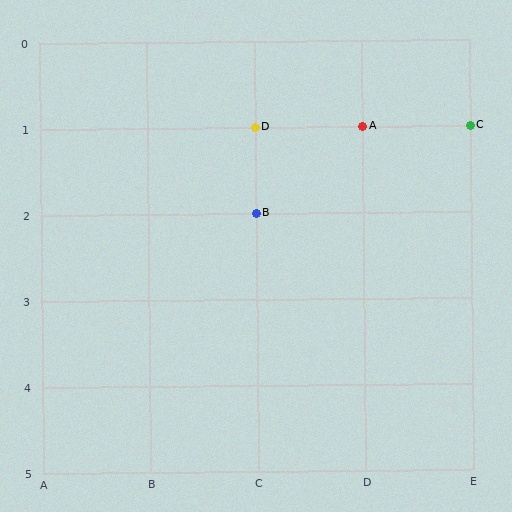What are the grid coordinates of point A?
Point A is at grid coordinates (D, 1).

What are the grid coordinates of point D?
Point D is at grid coordinates (C, 1).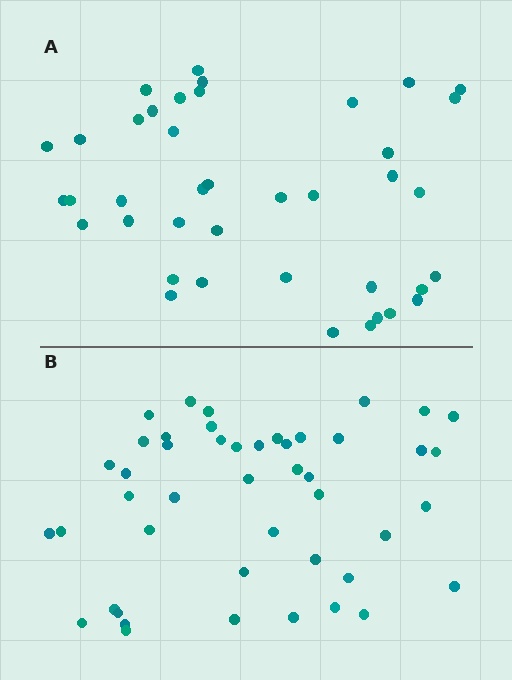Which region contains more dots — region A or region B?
Region B (the bottom region) has more dots.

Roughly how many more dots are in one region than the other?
Region B has about 6 more dots than region A.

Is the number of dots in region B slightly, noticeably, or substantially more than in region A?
Region B has only slightly more — the two regions are fairly close. The ratio is roughly 1.1 to 1.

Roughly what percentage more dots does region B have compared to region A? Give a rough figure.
About 15% more.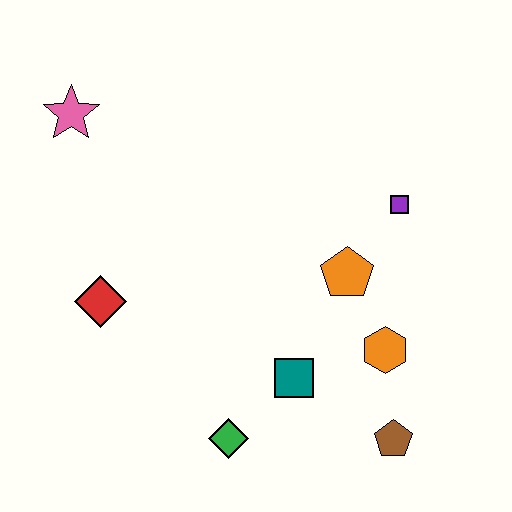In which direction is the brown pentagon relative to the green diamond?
The brown pentagon is to the right of the green diamond.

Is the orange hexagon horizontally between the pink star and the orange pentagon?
No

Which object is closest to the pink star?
The red diamond is closest to the pink star.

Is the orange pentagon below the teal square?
No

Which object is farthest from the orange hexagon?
The pink star is farthest from the orange hexagon.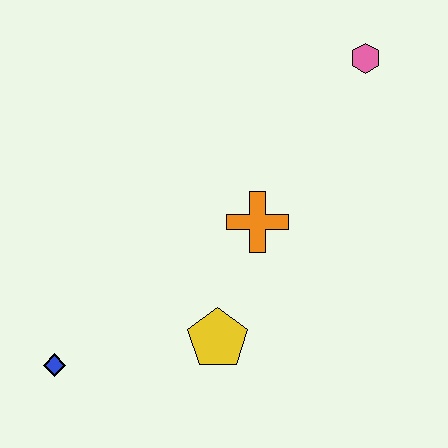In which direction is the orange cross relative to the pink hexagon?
The orange cross is below the pink hexagon.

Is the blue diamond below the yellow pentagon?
Yes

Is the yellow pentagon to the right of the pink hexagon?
No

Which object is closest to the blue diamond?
The yellow pentagon is closest to the blue diamond.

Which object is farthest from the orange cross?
The blue diamond is farthest from the orange cross.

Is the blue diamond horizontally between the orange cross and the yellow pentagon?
No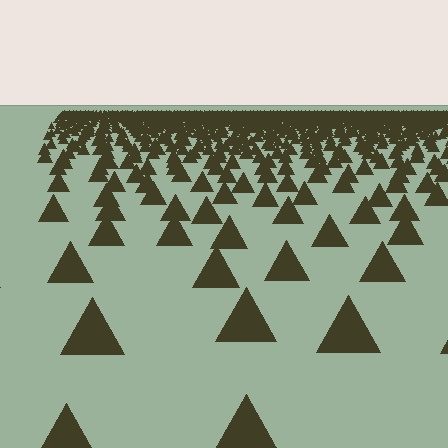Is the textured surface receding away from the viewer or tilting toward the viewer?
The surface is receding away from the viewer. Texture elements get smaller and denser toward the top.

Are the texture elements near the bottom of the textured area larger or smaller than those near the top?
Larger. Near the bottom, elements are closer to the viewer and appear at a bigger on-screen size.